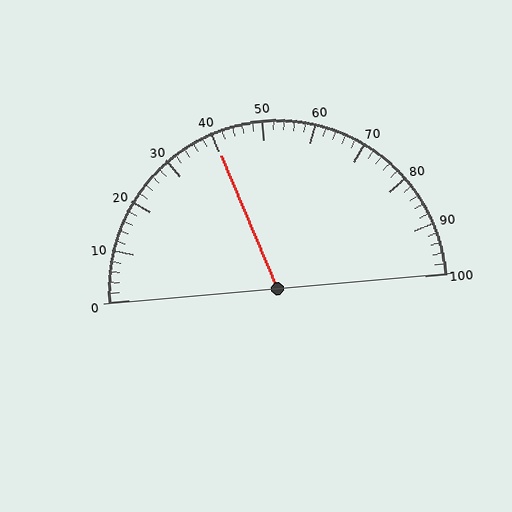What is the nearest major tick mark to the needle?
The nearest major tick mark is 40.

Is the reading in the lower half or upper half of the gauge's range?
The reading is in the lower half of the range (0 to 100).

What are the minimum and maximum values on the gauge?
The gauge ranges from 0 to 100.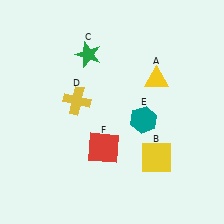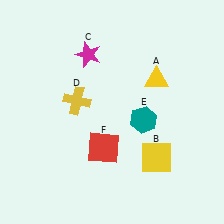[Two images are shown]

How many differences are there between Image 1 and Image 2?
There is 1 difference between the two images.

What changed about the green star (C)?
In Image 1, C is green. In Image 2, it changed to magenta.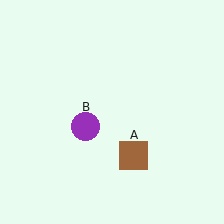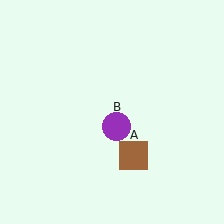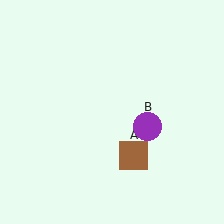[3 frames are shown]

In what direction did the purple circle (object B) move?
The purple circle (object B) moved right.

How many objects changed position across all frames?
1 object changed position: purple circle (object B).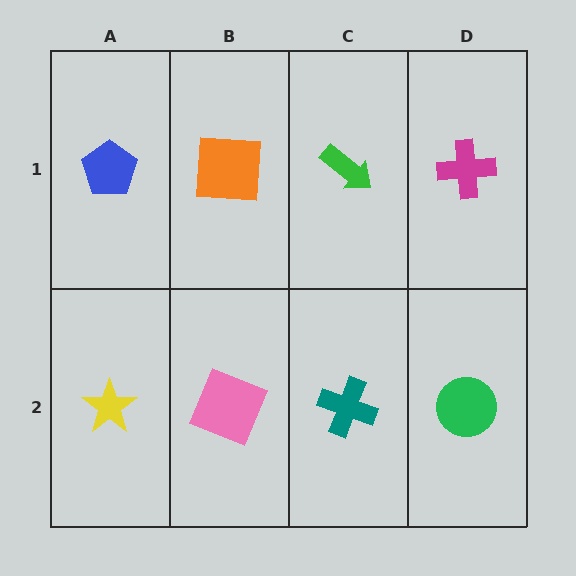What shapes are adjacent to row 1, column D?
A green circle (row 2, column D), a green arrow (row 1, column C).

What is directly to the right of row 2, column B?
A teal cross.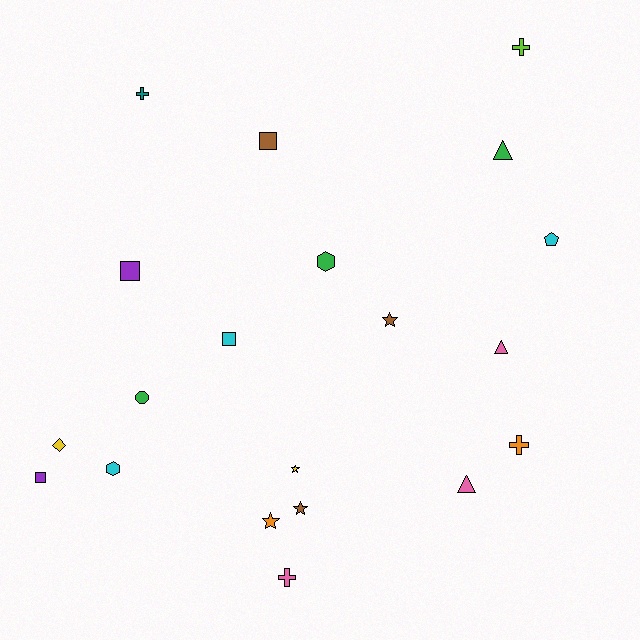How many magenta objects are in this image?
There are no magenta objects.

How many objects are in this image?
There are 20 objects.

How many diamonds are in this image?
There is 1 diamond.